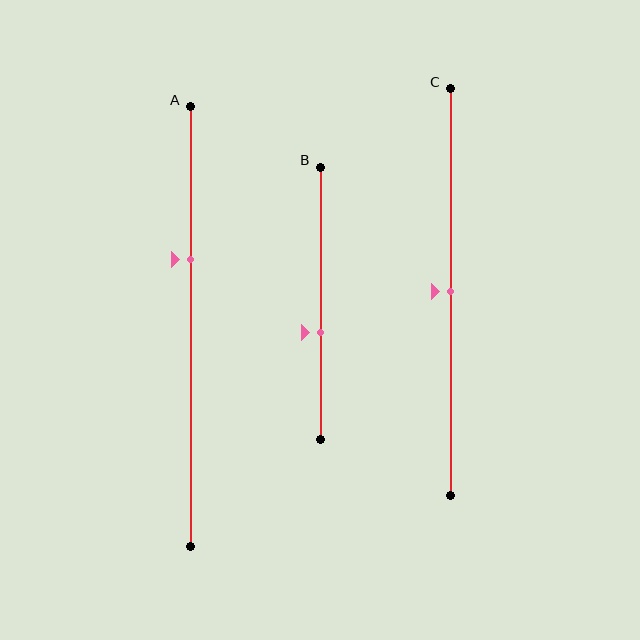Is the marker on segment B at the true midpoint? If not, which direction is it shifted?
No, the marker on segment B is shifted downward by about 11% of the segment length.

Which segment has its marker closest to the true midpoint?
Segment C has its marker closest to the true midpoint.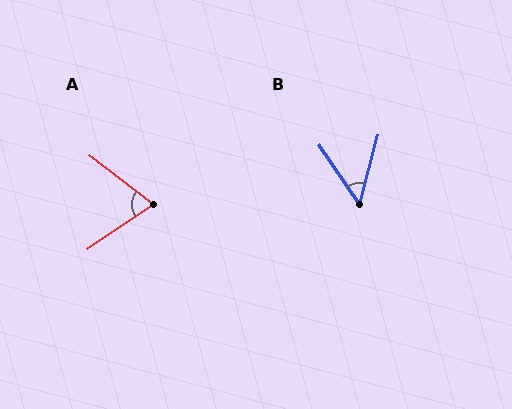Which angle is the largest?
A, at approximately 72 degrees.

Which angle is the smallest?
B, at approximately 49 degrees.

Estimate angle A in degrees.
Approximately 72 degrees.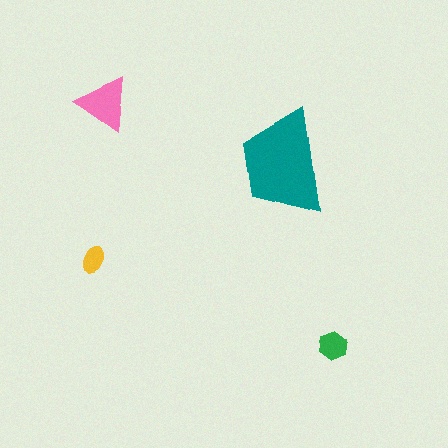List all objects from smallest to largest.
The yellow ellipse, the green hexagon, the pink triangle, the teal trapezoid.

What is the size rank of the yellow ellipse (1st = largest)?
4th.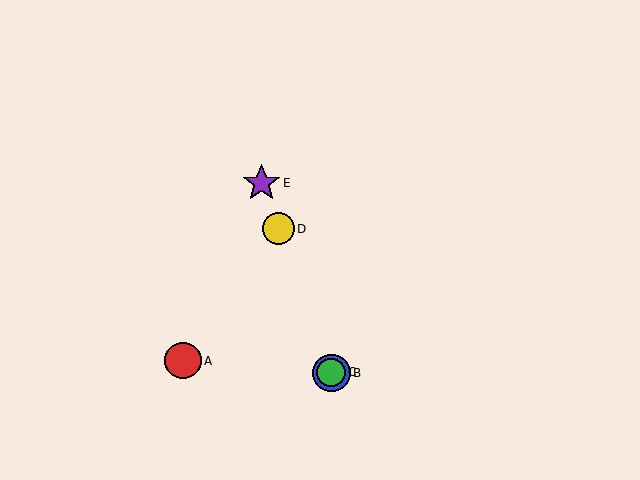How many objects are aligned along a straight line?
4 objects (B, C, D, E) are aligned along a straight line.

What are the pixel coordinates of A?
Object A is at (183, 361).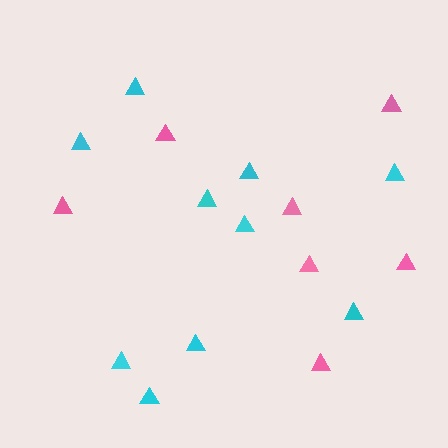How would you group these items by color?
There are 2 groups: one group of pink triangles (7) and one group of cyan triangles (10).